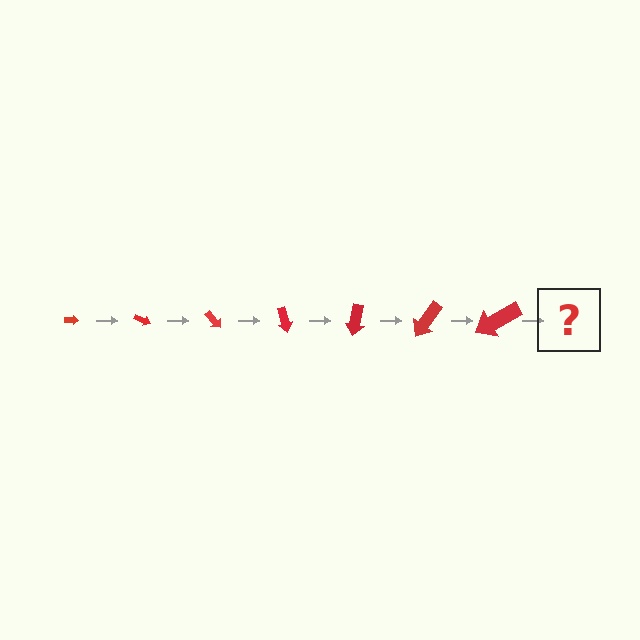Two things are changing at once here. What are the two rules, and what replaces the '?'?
The two rules are that the arrow grows larger each step and it rotates 25 degrees each step. The '?' should be an arrow, larger than the previous one and rotated 175 degrees from the start.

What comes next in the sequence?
The next element should be an arrow, larger than the previous one and rotated 175 degrees from the start.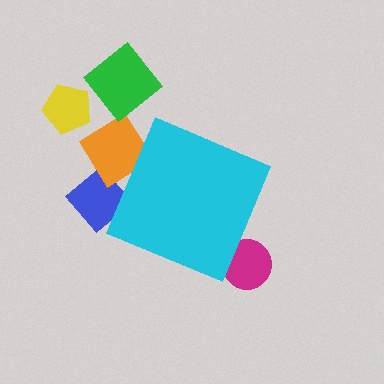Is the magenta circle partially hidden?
Yes, the magenta circle is partially hidden behind the cyan diamond.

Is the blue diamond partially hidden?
Yes, the blue diamond is partially hidden behind the cyan diamond.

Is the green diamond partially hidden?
No, the green diamond is fully visible.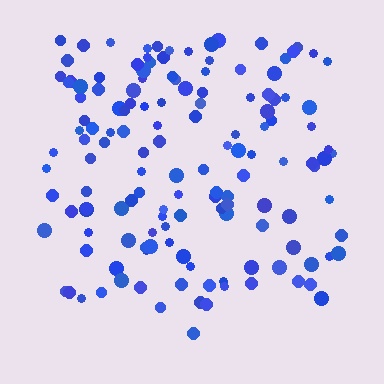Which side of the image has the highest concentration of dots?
The top.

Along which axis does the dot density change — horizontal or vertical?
Vertical.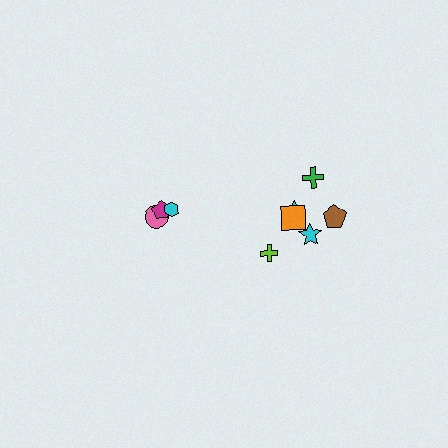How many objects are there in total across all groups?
There are 9 objects.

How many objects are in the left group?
There are 3 objects.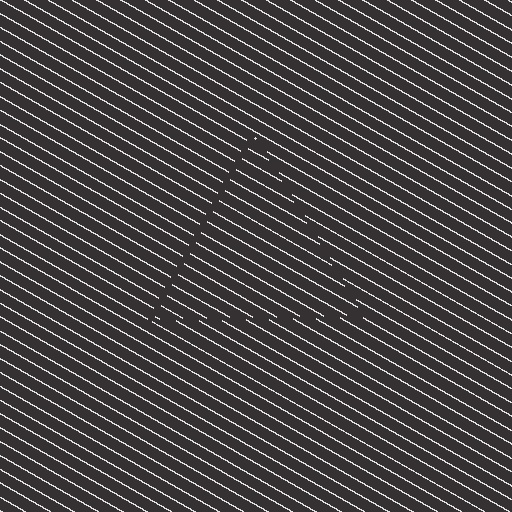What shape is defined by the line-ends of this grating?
An illusory triangle. The interior of the shape contains the same grating, shifted by half a period — the contour is defined by the phase discontinuity where line-ends from the inner and outer gratings abut.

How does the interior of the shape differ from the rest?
The interior of the shape contains the same grating, shifted by half a period — the contour is defined by the phase discontinuity where line-ends from the inner and outer gratings abut.